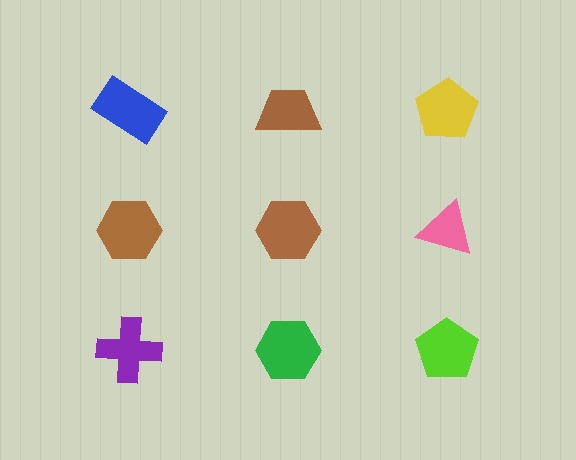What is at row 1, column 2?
A brown trapezoid.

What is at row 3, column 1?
A purple cross.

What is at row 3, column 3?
A lime pentagon.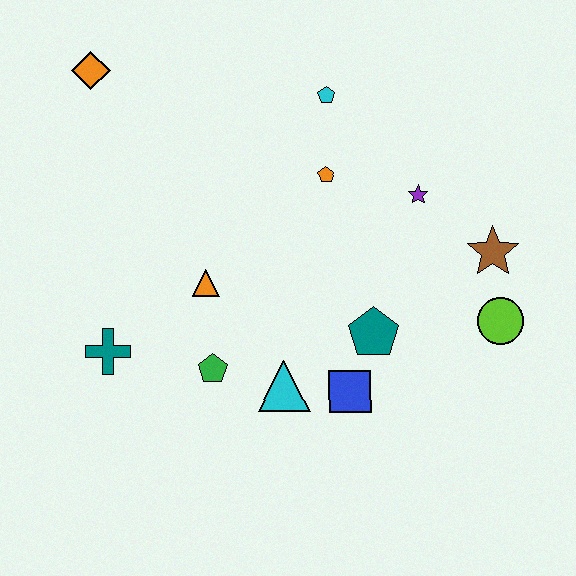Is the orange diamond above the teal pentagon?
Yes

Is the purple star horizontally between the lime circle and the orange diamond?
Yes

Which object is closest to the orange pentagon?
The cyan pentagon is closest to the orange pentagon.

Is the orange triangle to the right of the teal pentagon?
No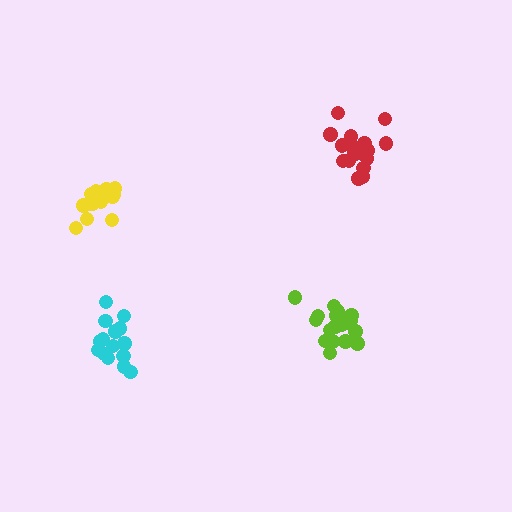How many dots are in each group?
Group 1: 14 dots, Group 2: 15 dots, Group 3: 20 dots, Group 4: 19 dots (68 total).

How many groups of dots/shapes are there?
There are 4 groups.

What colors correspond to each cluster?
The clusters are colored: yellow, cyan, lime, red.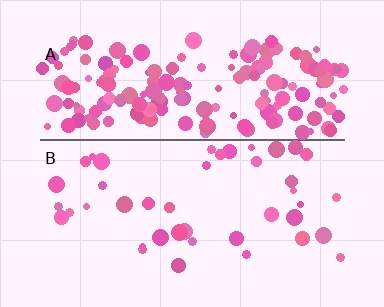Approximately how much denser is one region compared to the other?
Approximately 4.0× — region A over region B.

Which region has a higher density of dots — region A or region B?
A (the top).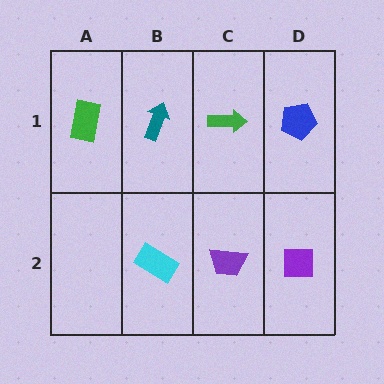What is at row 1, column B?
A teal arrow.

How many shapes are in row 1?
4 shapes.